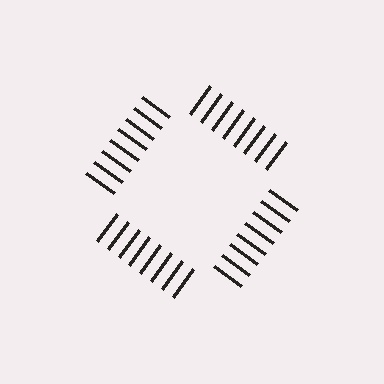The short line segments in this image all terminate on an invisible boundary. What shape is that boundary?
An illusory square — the line segments terminate on its edges but no continuous stroke is drawn.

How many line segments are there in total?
32 — 8 along each of the 4 edges.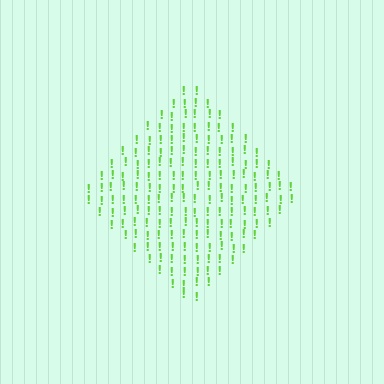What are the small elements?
The small elements are exclamation marks.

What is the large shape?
The large shape is a diamond.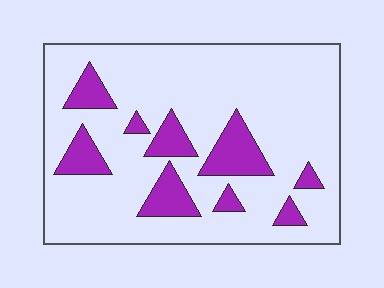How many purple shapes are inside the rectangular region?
9.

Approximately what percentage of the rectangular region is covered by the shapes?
Approximately 20%.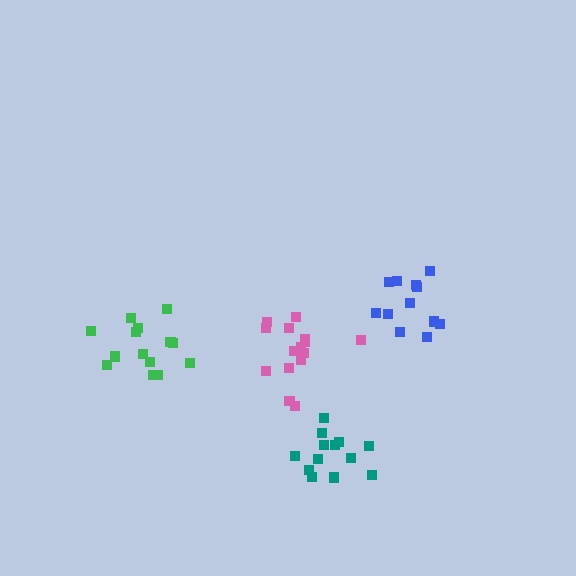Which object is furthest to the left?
The green cluster is leftmost.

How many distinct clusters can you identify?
There are 4 distinct clusters.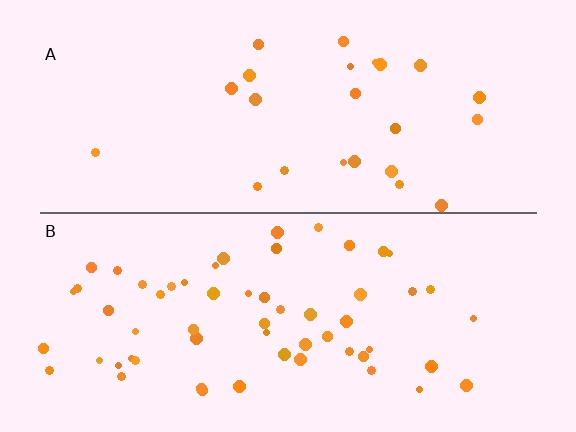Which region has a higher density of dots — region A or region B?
B (the bottom).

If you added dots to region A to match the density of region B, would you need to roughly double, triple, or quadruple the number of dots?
Approximately double.